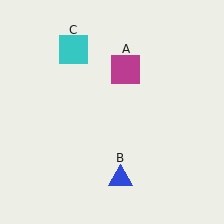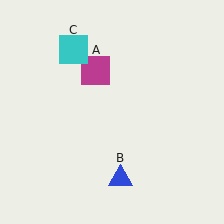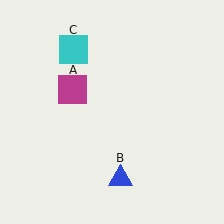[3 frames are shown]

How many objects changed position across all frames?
1 object changed position: magenta square (object A).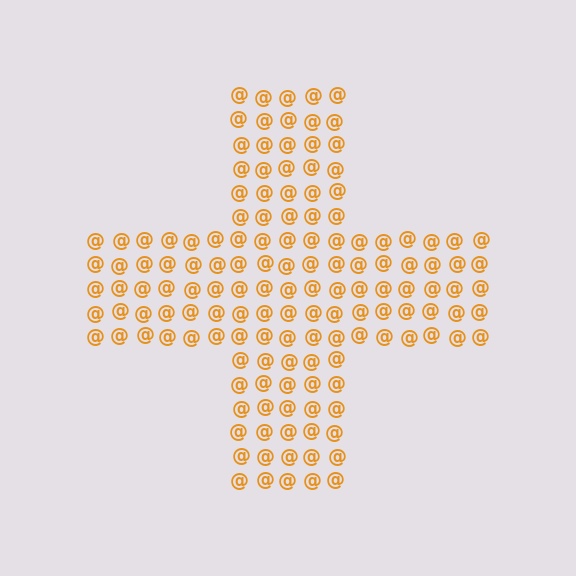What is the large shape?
The large shape is a cross.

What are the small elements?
The small elements are at signs.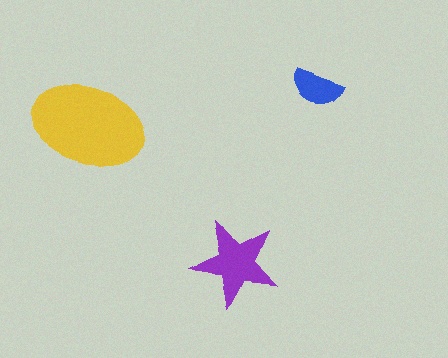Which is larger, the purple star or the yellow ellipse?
The yellow ellipse.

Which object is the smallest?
The blue semicircle.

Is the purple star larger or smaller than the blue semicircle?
Larger.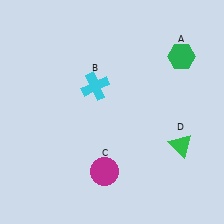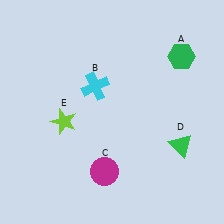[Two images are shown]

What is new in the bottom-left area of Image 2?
A lime star (E) was added in the bottom-left area of Image 2.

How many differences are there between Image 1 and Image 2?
There is 1 difference between the two images.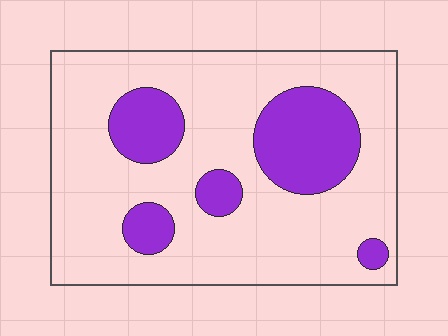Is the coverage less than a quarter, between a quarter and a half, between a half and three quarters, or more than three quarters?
Less than a quarter.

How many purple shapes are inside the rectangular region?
5.